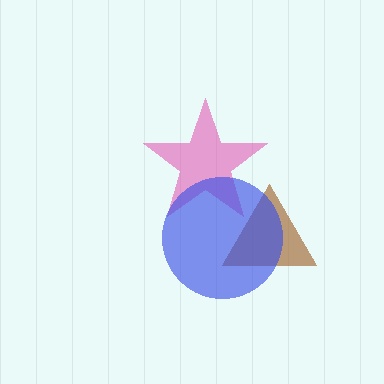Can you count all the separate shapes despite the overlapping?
Yes, there are 3 separate shapes.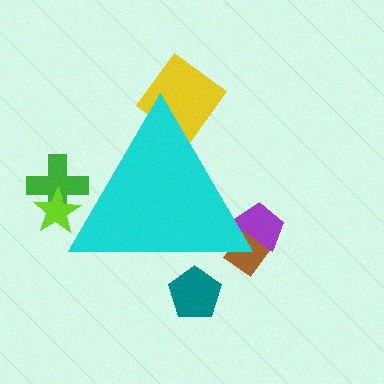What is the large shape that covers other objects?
A cyan triangle.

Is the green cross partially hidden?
Yes, the green cross is partially hidden behind the cyan triangle.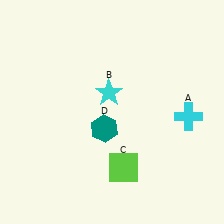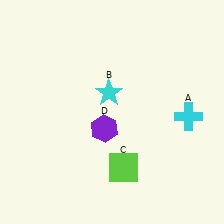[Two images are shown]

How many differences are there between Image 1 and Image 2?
There is 1 difference between the two images.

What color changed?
The hexagon (D) changed from teal in Image 1 to purple in Image 2.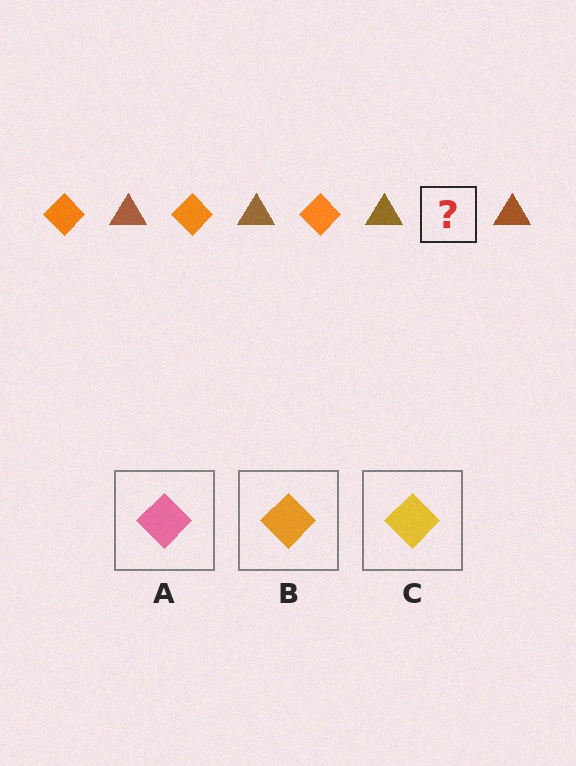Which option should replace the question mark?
Option B.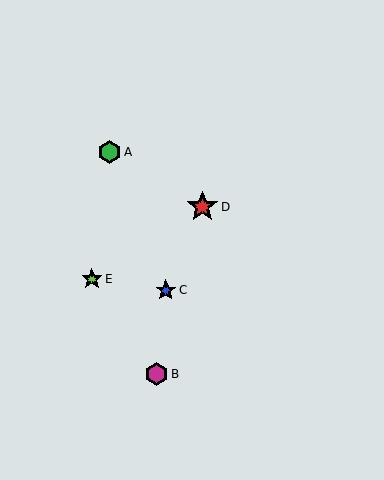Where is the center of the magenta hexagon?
The center of the magenta hexagon is at (156, 374).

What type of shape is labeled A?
Shape A is a green hexagon.